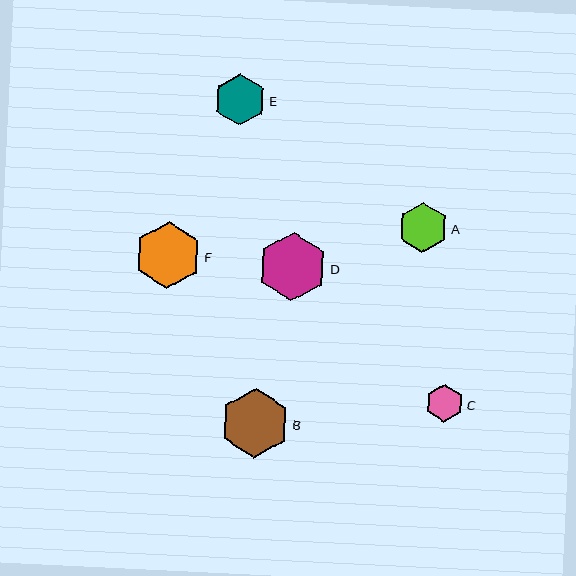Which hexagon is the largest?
Hexagon B is the largest with a size of approximately 70 pixels.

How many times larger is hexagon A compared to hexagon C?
Hexagon A is approximately 1.3 times the size of hexagon C.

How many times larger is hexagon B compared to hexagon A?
Hexagon B is approximately 1.4 times the size of hexagon A.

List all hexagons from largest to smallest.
From largest to smallest: B, D, F, E, A, C.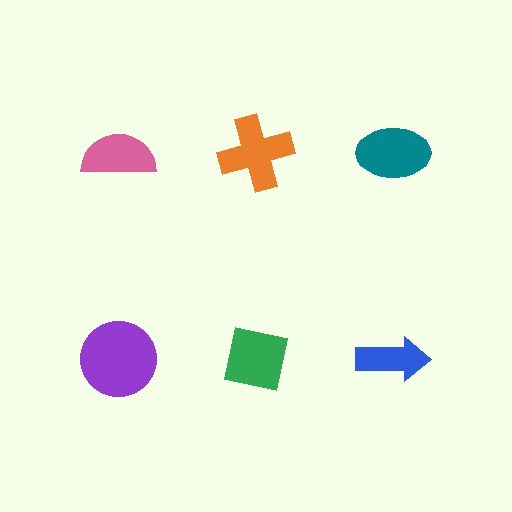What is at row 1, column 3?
A teal ellipse.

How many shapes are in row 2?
3 shapes.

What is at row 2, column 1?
A purple circle.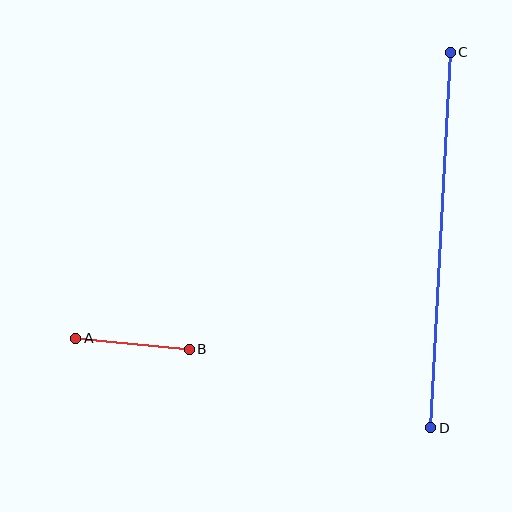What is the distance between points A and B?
The distance is approximately 114 pixels.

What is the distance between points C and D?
The distance is approximately 376 pixels.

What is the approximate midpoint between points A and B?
The midpoint is at approximately (133, 344) pixels.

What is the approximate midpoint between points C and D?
The midpoint is at approximately (441, 240) pixels.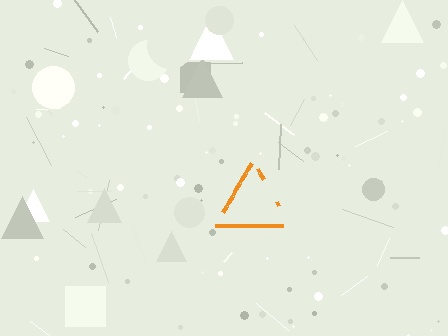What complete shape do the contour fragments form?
The contour fragments form a triangle.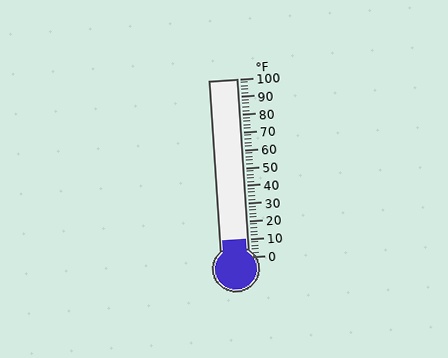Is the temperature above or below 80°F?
The temperature is below 80°F.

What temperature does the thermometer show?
The thermometer shows approximately 10°F.